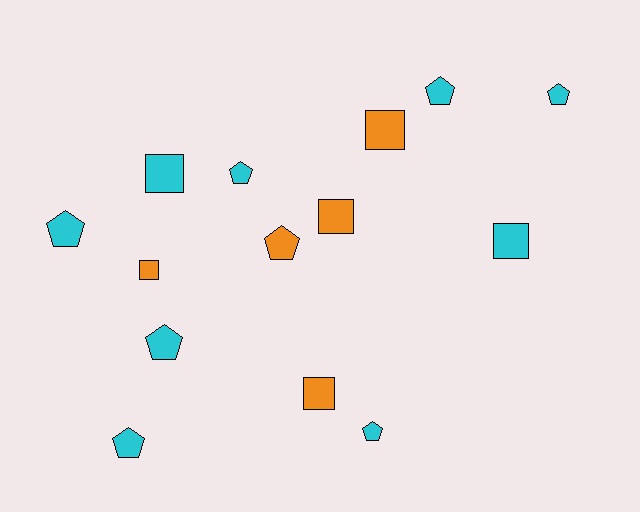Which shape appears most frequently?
Pentagon, with 8 objects.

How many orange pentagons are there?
There is 1 orange pentagon.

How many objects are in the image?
There are 14 objects.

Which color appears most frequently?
Cyan, with 9 objects.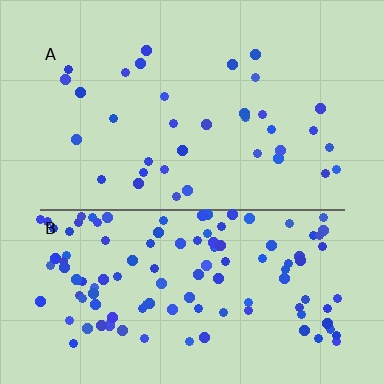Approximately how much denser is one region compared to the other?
Approximately 3.3× — region B over region A.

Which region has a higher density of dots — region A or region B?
B (the bottom).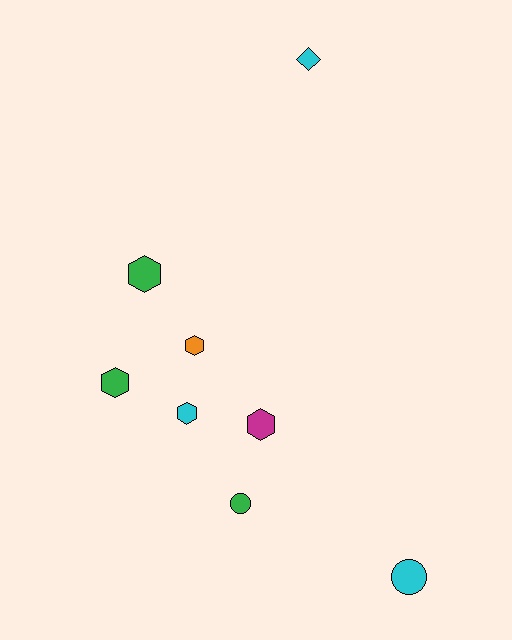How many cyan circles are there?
There is 1 cyan circle.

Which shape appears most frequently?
Hexagon, with 5 objects.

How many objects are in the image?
There are 8 objects.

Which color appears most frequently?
Cyan, with 3 objects.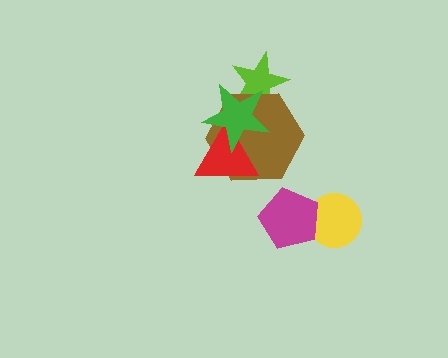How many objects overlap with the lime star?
2 objects overlap with the lime star.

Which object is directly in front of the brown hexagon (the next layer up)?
The red triangle is directly in front of the brown hexagon.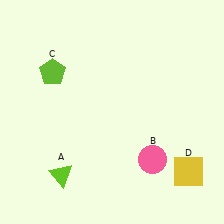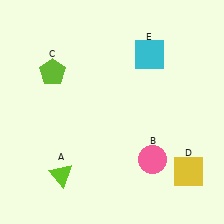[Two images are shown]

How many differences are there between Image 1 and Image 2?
There is 1 difference between the two images.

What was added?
A cyan square (E) was added in Image 2.